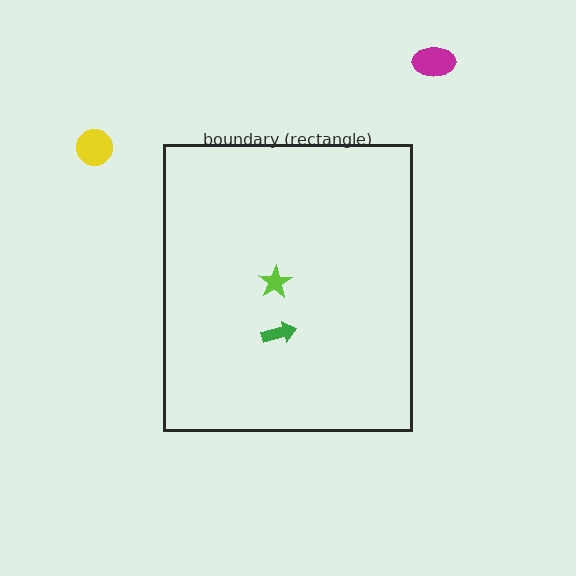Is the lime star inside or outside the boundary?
Inside.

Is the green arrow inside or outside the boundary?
Inside.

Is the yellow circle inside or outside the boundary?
Outside.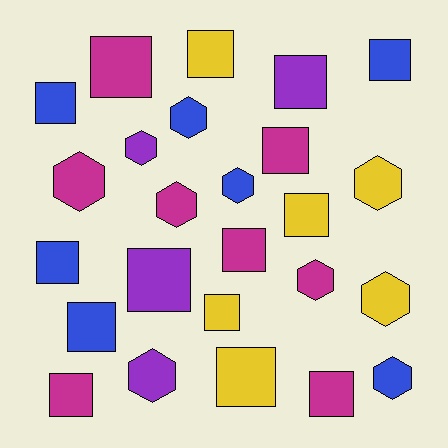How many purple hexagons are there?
There are 2 purple hexagons.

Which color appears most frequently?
Magenta, with 8 objects.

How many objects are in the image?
There are 25 objects.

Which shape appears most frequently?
Square, with 15 objects.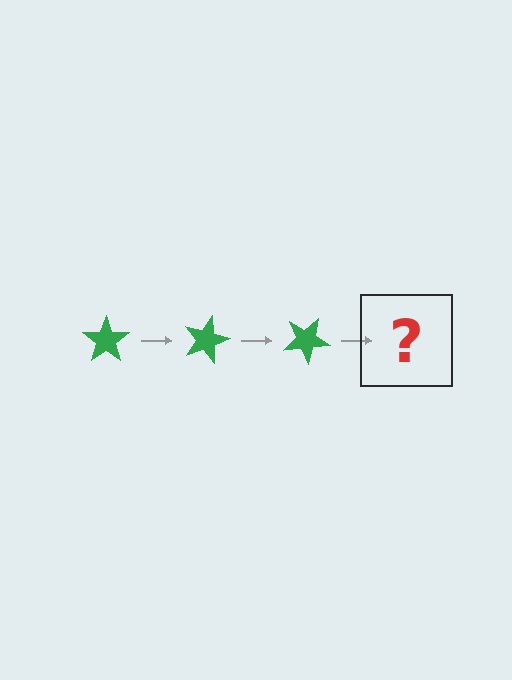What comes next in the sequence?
The next element should be a green star rotated 45 degrees.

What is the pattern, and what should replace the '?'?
The pattern is that the star rotates 15 degrees each step. The '?' should be a green star rotated 45 degrees.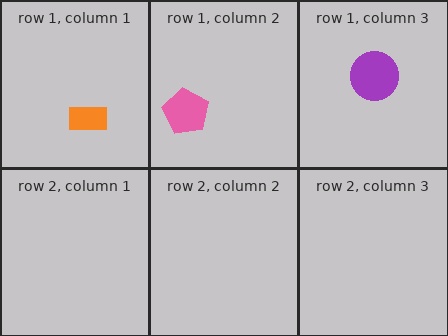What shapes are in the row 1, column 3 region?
The purple circle.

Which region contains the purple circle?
The row 1, column 3 region.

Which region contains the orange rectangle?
The row 1, column 1 region.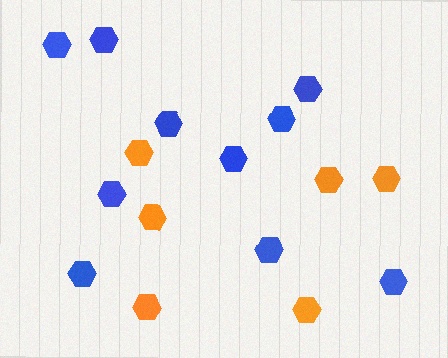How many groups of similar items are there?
There are 2 groups: one group of orange hexagons (6) and one group of blue hexagons (10).